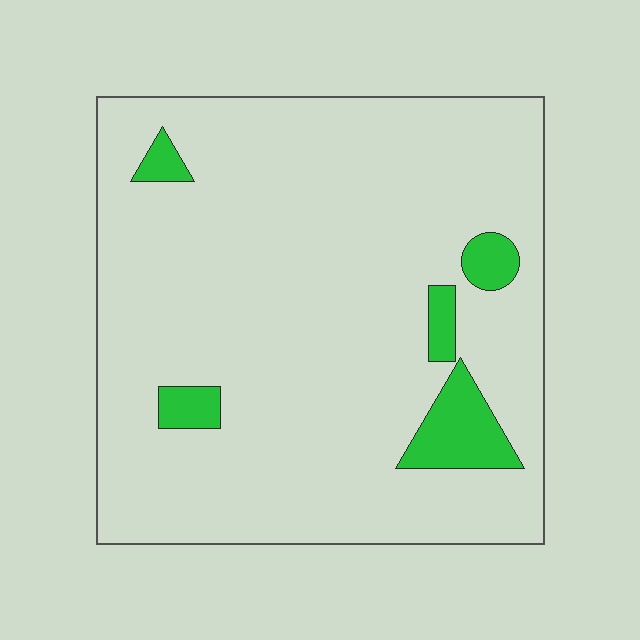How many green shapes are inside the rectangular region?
5.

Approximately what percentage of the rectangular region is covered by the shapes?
Approximately 10%.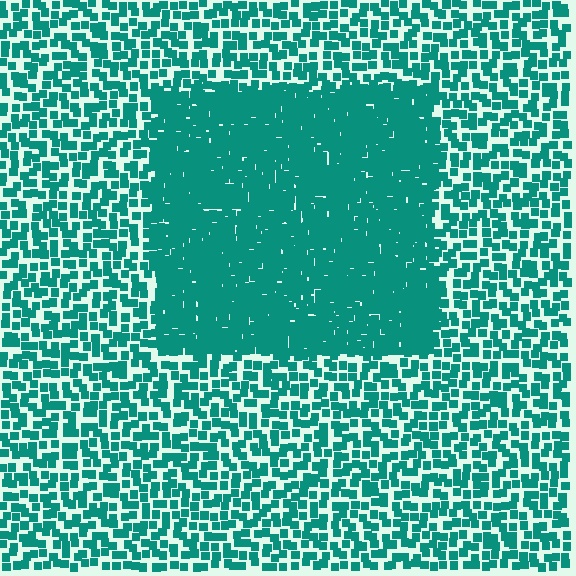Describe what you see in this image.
The image contains small teal elements arranged at two different densities. A rectangle-shaped region is visible where the elements are more densely packed than the surrounding area.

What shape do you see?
I see a rectangle.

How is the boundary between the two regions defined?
The boundary is defined by a change in element density (approximately 2.3x ratio). All elements are the same color, size, and shape.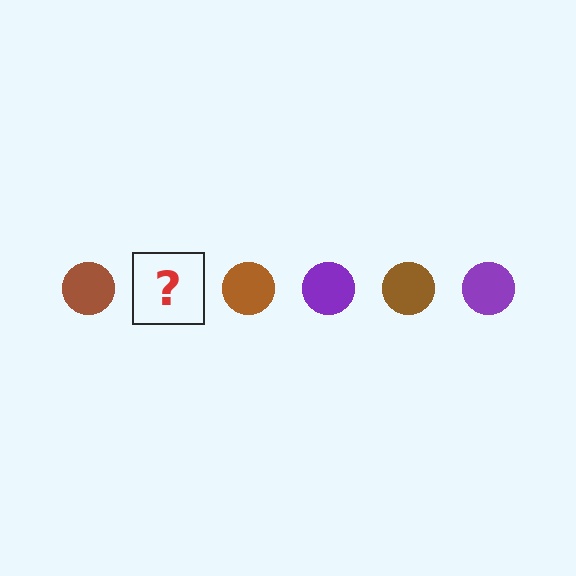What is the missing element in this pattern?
The missing element is a purple circle.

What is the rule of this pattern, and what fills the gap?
The rule is that the pattern cycles through brown, purple circles. The gap should be filled with a purple circle.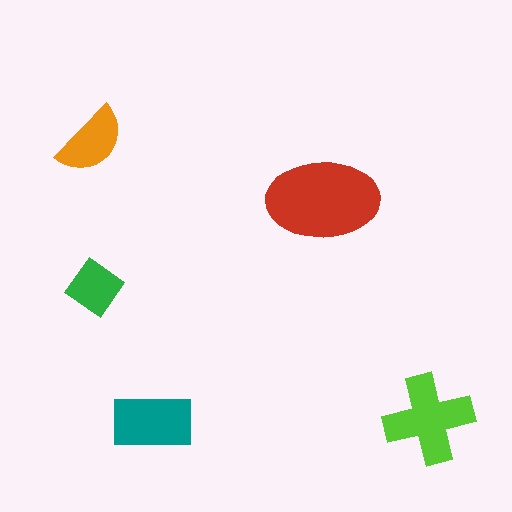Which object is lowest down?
The teal rectangle is bottommost.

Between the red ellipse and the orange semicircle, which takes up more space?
The red ellipse.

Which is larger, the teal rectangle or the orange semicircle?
The teal rectangle.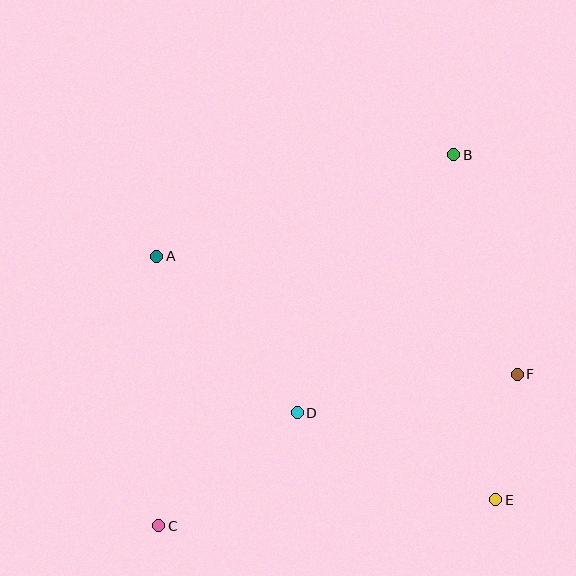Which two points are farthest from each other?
Points B and C are farthest from each other.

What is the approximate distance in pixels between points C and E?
The distance between C and E is approximately 338 pixels.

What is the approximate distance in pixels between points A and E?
The distance between A and E is approximately 418 pixels.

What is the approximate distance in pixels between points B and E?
The distance between B and E is approximately 348 pixels.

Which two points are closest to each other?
Points E and F are closest to each other.